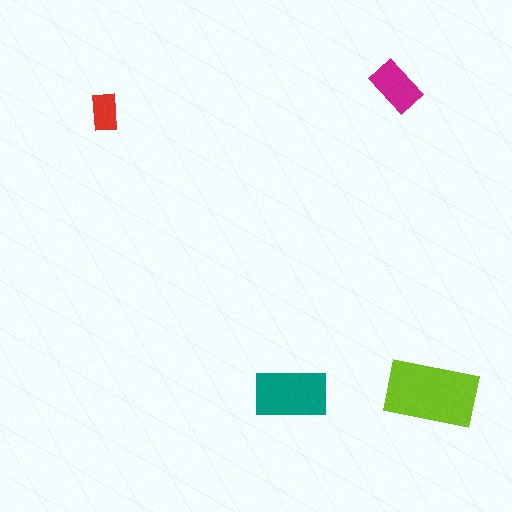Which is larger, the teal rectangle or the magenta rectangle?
The teal one.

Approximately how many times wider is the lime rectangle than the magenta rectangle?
About 2 times wider.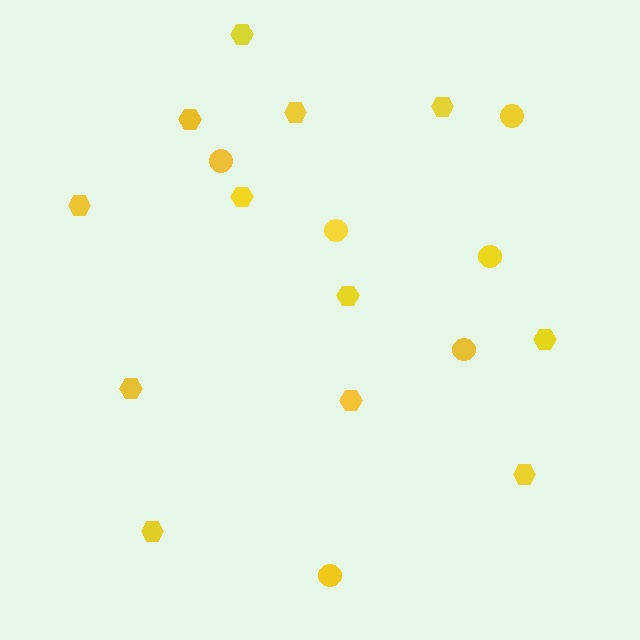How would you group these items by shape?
There are 2 groups: one group of hexagons (12) and one group of circles (6).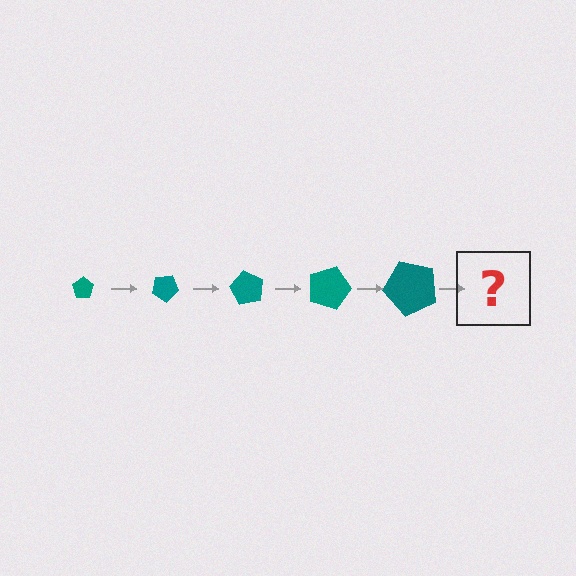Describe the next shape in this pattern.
It should be a pentagon, larger than the previous one and rotated 150 degrees from the start.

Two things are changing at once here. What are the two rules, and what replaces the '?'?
The two rules are that the pentagon grows larger each step and it rotates 30 degrees each step. The '?' should be a pentagon, larger than the previous one and rotated 150 degrees from the start.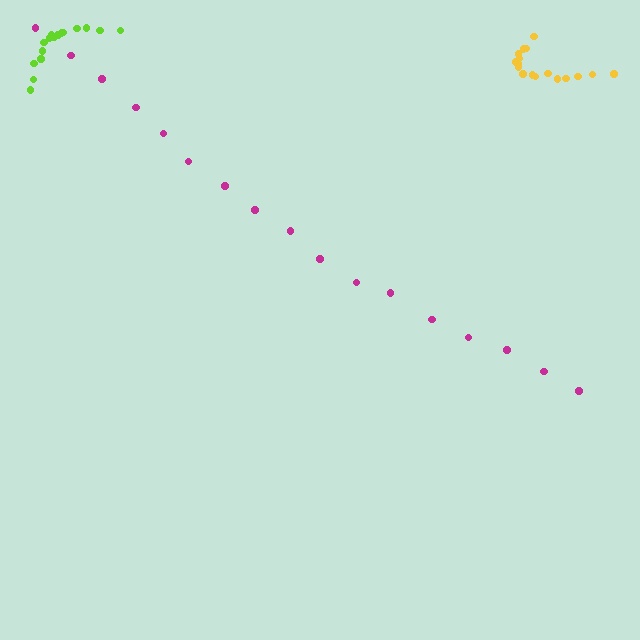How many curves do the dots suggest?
There are 3 distinct paths.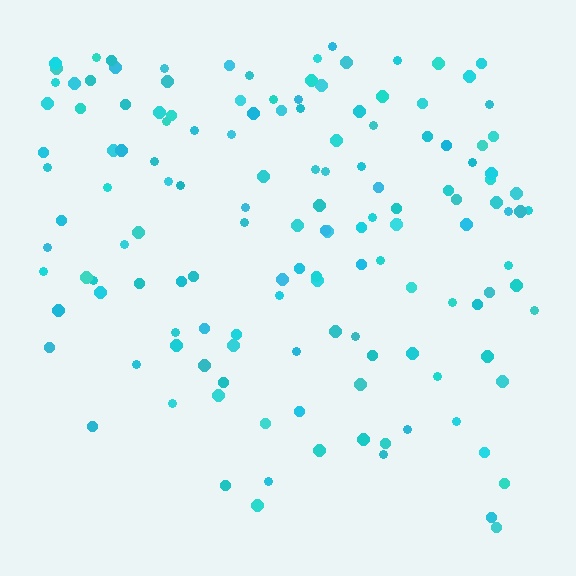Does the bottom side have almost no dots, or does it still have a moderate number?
Still a moderate number, just noticeably fewer than the top.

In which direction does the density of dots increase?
From bottom to top, with the top side densest.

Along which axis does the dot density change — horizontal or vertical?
Vertical.